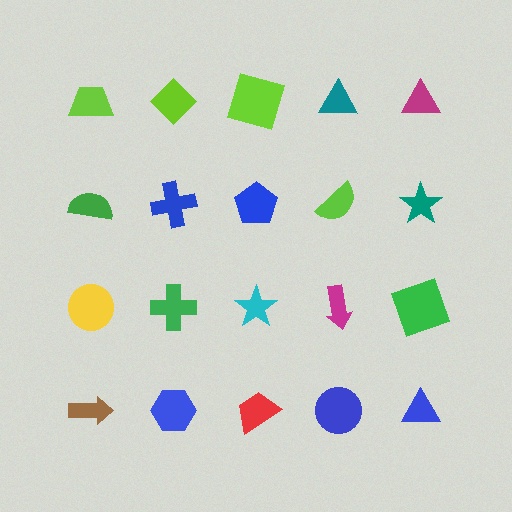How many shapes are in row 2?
5 shapes.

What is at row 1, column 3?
A lime square.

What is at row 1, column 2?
A lime diamond.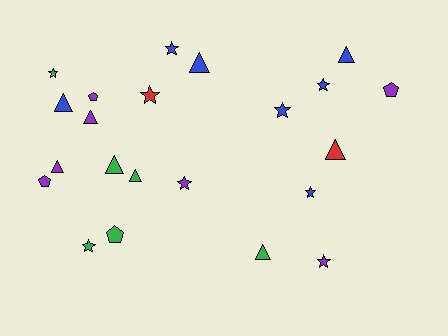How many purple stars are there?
There are 2 purple stars.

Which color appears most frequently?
Blue, with 7 objects.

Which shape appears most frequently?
Star, with 9 objects.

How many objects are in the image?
There are 22 objects.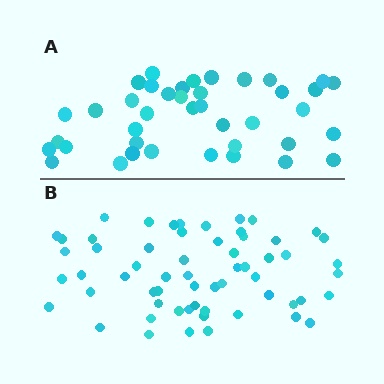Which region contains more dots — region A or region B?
Region B (the bottom region) has more dots.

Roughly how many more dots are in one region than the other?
Region B has approximately 20 more dots than region A.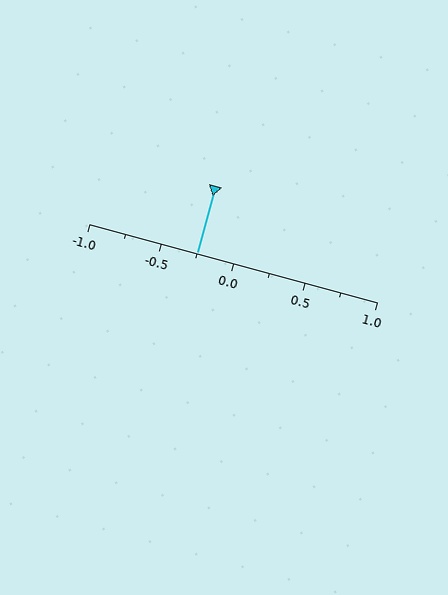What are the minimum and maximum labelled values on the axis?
The axis runs from -1.0 to 1.0.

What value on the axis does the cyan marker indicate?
The marker indicates approximately -0.25.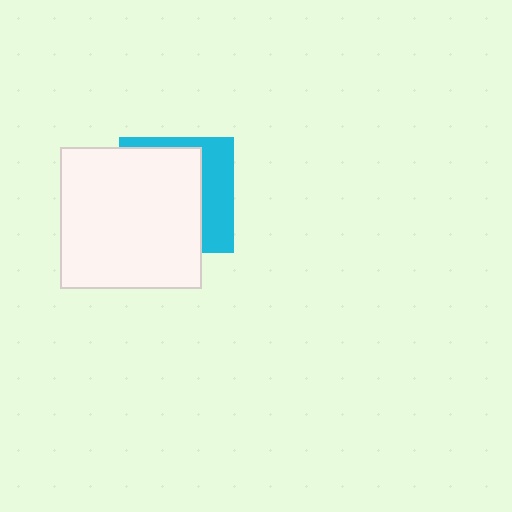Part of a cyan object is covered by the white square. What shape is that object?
It is a square.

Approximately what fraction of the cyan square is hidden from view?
Roughly 66% of the cyan square is hidden behind the white square.